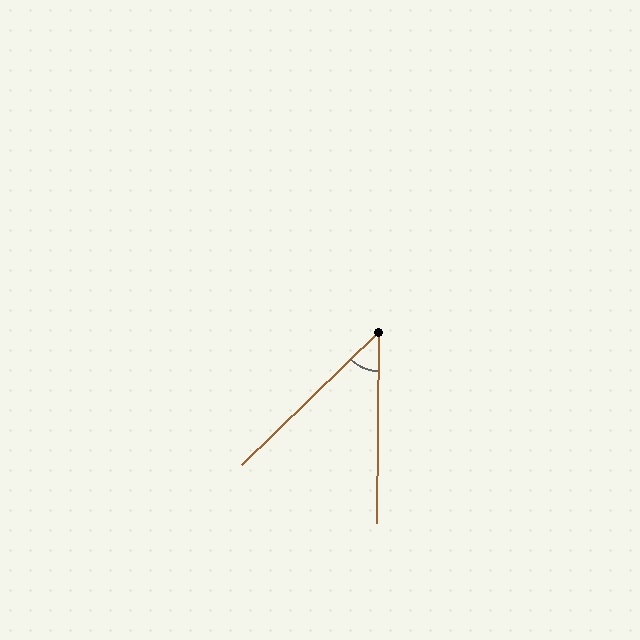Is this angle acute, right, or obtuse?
It is acute.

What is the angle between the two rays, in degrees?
Approximately 45 degrees.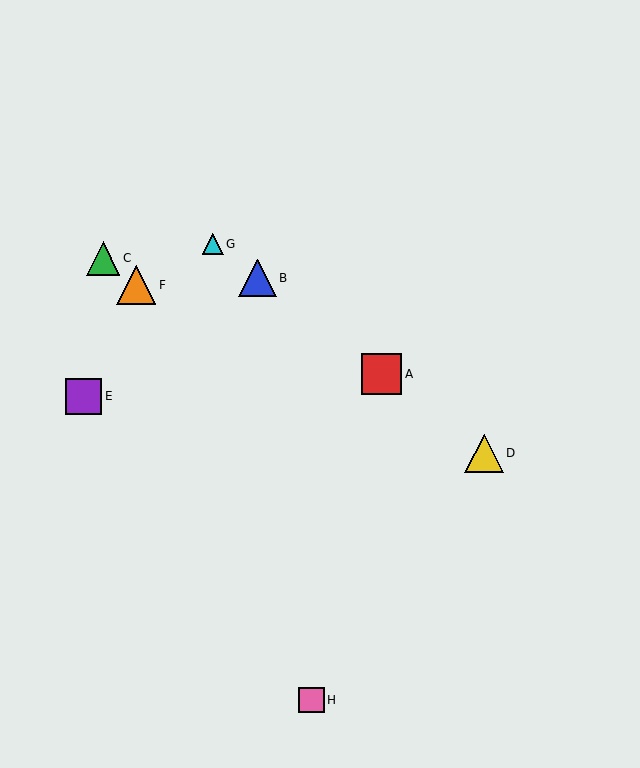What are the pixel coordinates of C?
Object C is at (103, 258).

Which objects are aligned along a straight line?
Objects A, B, D, G are aligned along a straight line.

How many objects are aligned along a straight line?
4 objects (A, B, D, G) are aligned along a straight line.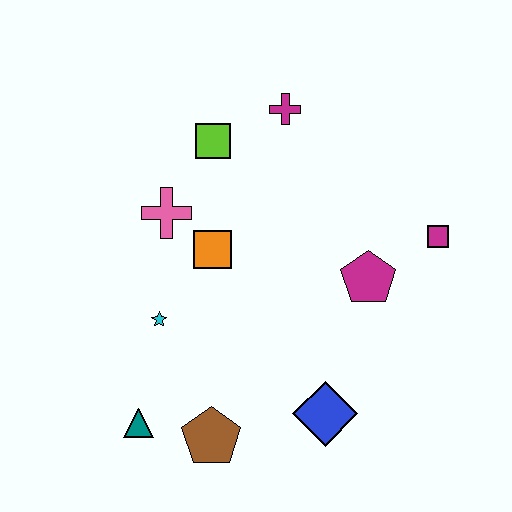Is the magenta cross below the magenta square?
No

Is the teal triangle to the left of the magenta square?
Yes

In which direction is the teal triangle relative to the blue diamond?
The teal triangle is to the left of the blue diamond.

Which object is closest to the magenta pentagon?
The magenta square is closest to the magenta pentagon.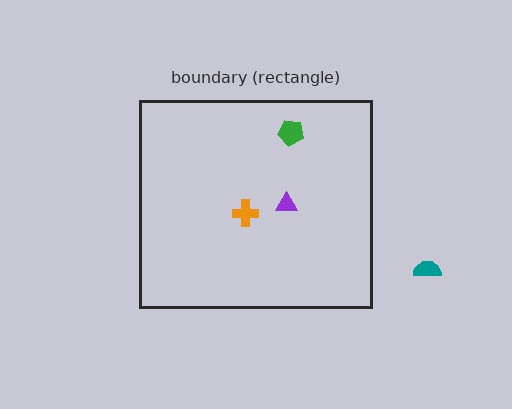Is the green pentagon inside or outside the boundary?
Inside.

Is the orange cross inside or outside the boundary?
Inside.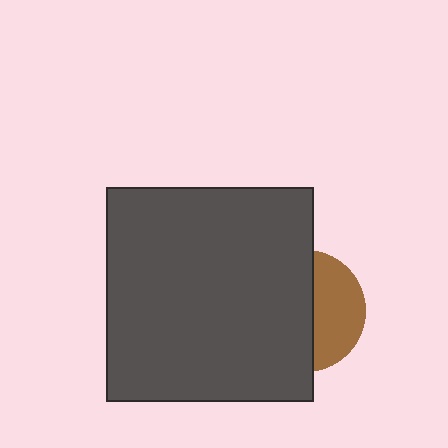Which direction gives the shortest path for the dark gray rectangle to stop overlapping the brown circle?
Moving left gives the shortest separation.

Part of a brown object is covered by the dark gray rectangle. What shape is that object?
It is a circle.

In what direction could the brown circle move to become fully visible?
The brown circle could move right. That would shift it out from behind the dark gray rectangle entirely.